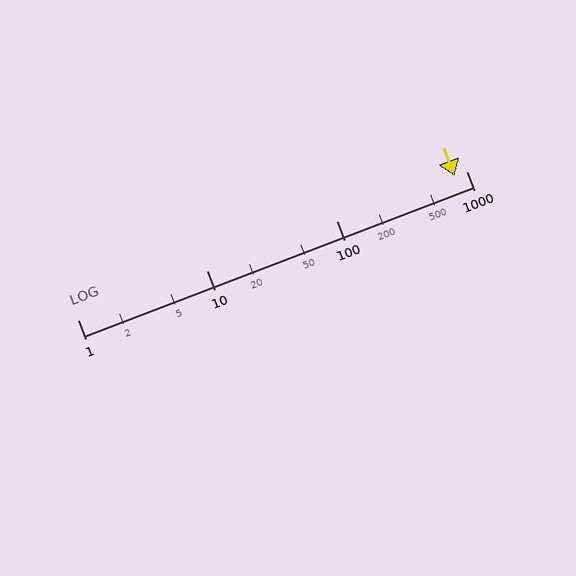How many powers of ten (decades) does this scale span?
The scale spans 3 decades, from 1 to 1000.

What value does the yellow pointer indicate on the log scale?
The pointer indicates approximately 810.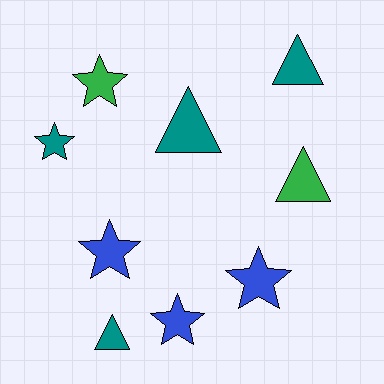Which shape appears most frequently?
Star, with 5 objects.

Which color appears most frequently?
Teal, with 4 objects.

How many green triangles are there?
There is 1 green triangle.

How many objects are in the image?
There are 9 objects.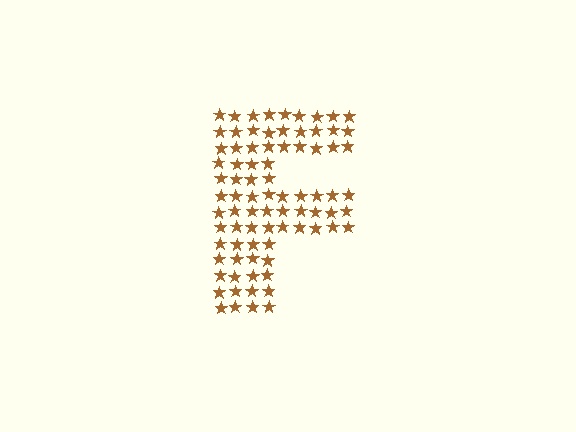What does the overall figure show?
The overall figure shows the letter F.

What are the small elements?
The small elements are stars.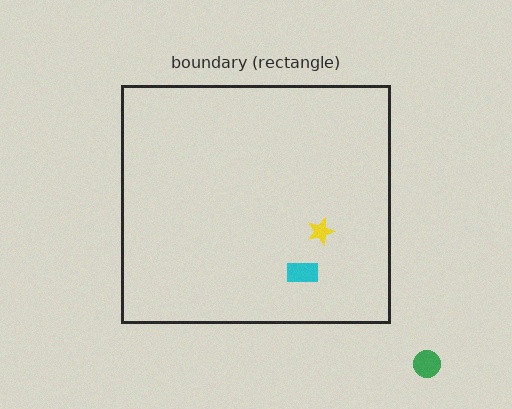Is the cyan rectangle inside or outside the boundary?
Inside.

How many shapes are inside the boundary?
2 inside, 1 outside.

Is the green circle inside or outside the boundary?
Outside.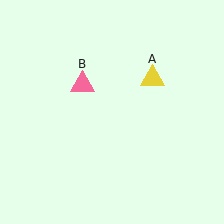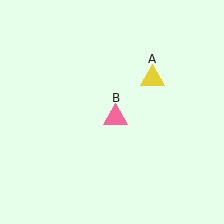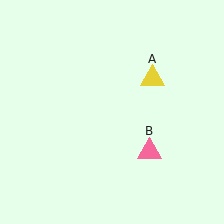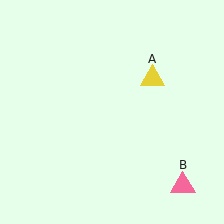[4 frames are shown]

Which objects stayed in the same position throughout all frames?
Yellow triangle (object A) remained stationary.